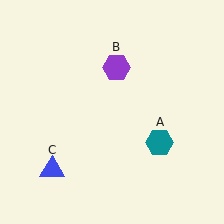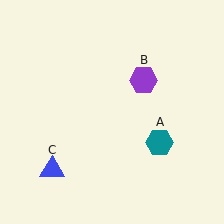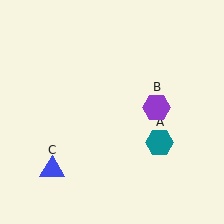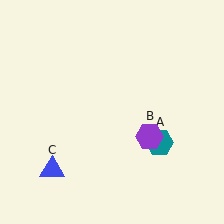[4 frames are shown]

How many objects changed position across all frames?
1 object changed position: purple hexagon (object B).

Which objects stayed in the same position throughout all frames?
Teal hexagon (object A) and blue triangle (object C) remained stationary.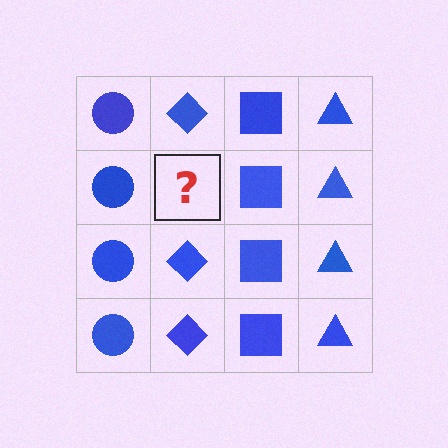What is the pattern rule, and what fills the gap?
The rule is that each column has a consistent shape. The gap should be filled with a blue diamond.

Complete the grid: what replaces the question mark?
The question mark should be replaced with a blue diamond.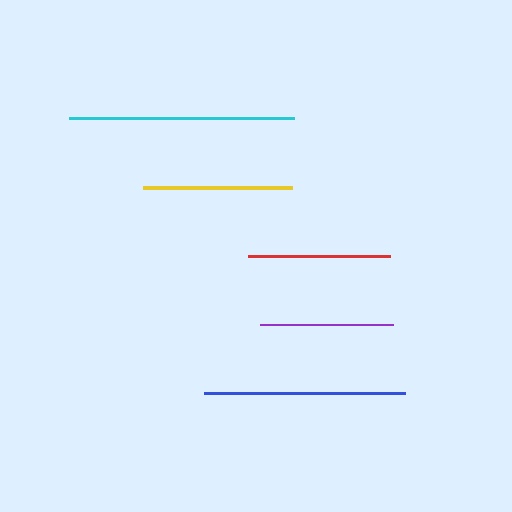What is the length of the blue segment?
The blue segment is approximately 201 pixels long.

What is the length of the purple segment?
The purple segment is approximately 132 pixels long.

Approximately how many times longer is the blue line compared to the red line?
The blue line is approximately 1.4 times the length of the red line.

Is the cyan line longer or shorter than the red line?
The cyan line is longer than the red line.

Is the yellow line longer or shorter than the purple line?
The yellow line is longer than the purple line.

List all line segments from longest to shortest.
From longest to shortest: cyan, blue, yellow, red, purple.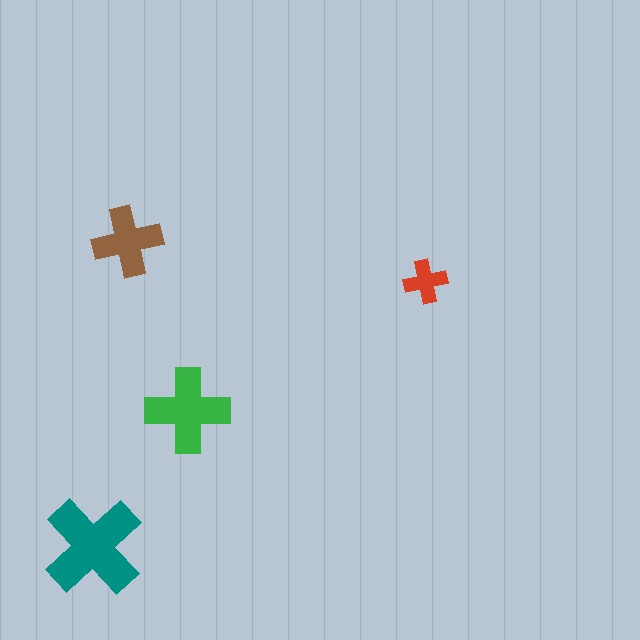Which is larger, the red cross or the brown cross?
The brown one.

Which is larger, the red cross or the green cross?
The green one.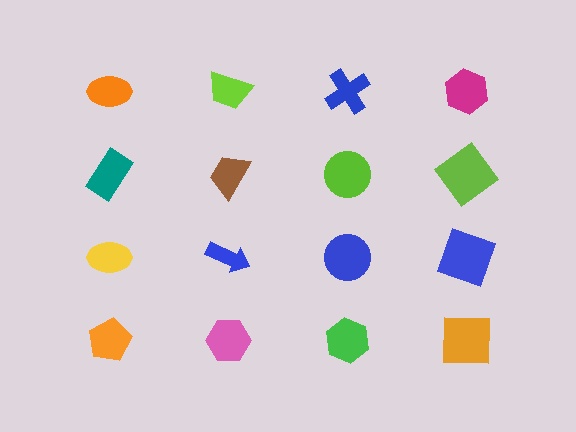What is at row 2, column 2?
A brown trapezoid.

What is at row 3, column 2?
A blue arrow.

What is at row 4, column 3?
A green hexagon.